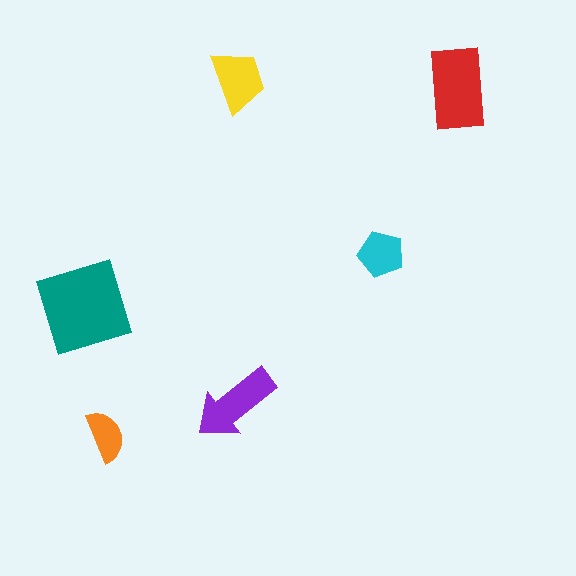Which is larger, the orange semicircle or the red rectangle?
The red rectangle.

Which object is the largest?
The teal square.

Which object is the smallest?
The orange semicircle.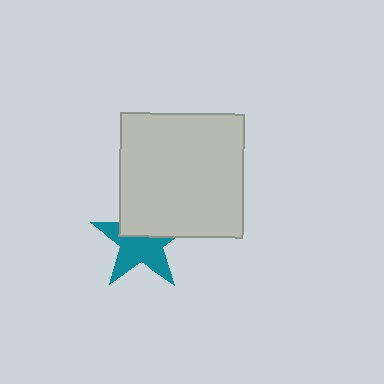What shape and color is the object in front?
The object in front is a light gray square.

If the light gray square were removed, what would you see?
You would see the complete teal star.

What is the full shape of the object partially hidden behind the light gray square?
The partially hidden object is a teal star.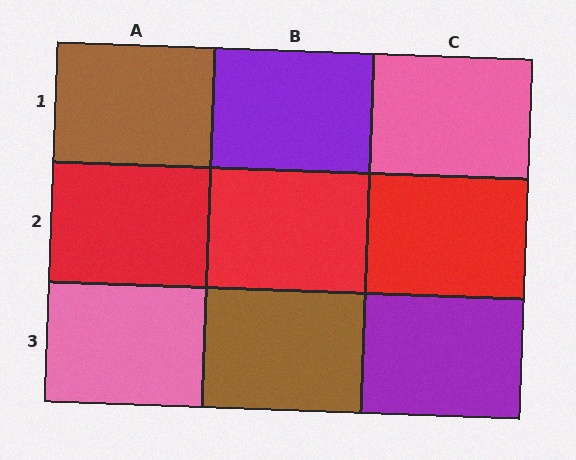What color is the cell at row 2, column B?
Red.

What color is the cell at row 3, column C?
Purple.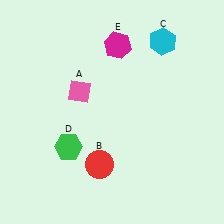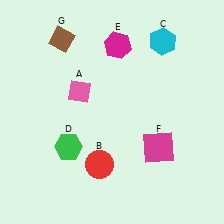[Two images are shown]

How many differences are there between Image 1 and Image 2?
There are 2 differences between the two images.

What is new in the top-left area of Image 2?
A brown diamond (G) was added in the top-left area of Image 2.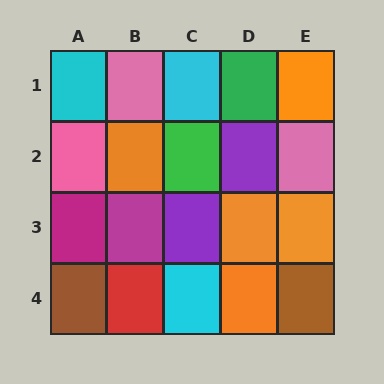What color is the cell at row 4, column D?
Orange.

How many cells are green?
2 cells are green.